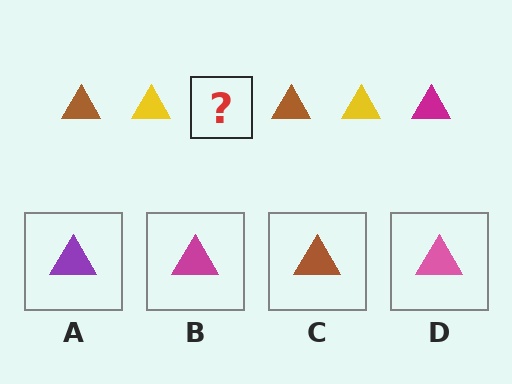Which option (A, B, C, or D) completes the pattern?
B.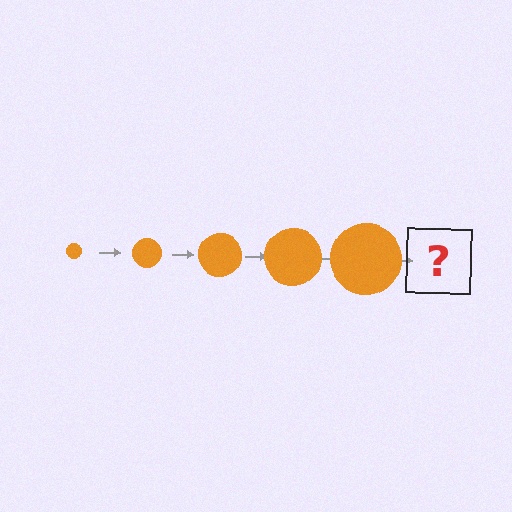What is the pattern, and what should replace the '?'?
The pattern is that the circle gets progressively larger each step. The '?' should be an orange circle, larger than the previous one.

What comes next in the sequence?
The next element should be an orange circle, larger than the previous one.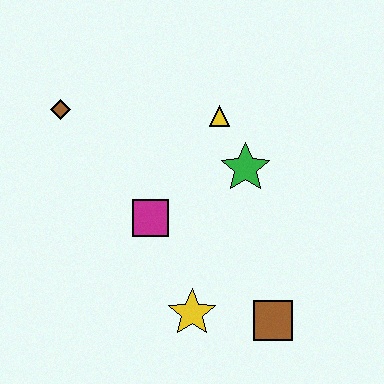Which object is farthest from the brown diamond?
The brown square is farthest from the brown diamond.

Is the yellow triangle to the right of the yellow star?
Yes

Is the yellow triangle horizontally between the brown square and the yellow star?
Yes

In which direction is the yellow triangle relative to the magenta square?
The yellow triangle is above the magenta square.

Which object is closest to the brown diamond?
The magenta square is closest to the brown diamond.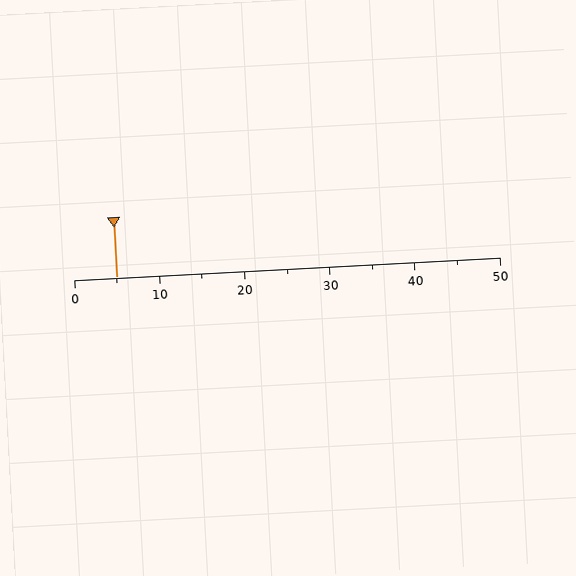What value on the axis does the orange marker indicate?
The marker indicates approximately 5.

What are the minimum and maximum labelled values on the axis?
The axis runs from 0 to 50.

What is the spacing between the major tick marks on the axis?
The major ticks are spaced 10 apart.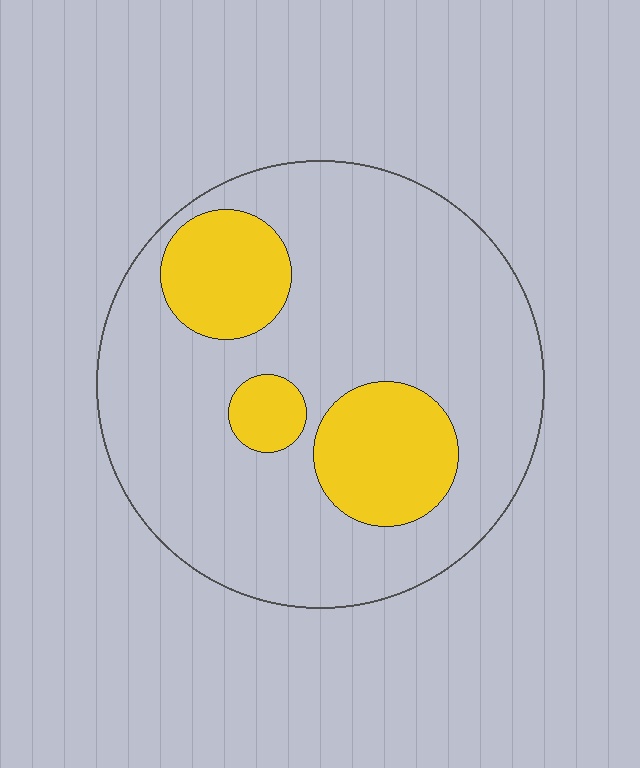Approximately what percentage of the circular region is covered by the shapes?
Approximately 20%.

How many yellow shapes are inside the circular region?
3.